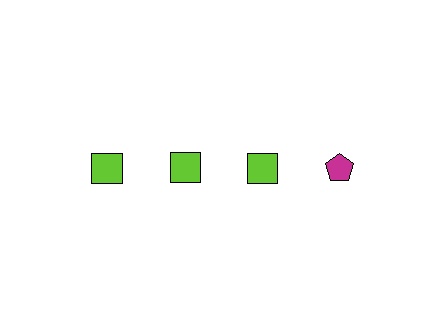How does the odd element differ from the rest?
It differs in both color (magenta instead of lime) and shape (pentagon instead of square).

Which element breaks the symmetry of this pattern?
The magenta pentagon in the top row, second from right column breaks the symmetry. All other shapes are lime squares.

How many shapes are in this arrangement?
There are 4 shapes arranged in a grid pattern.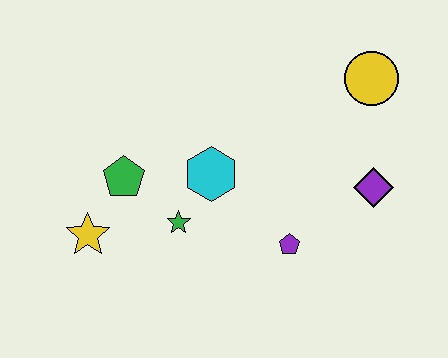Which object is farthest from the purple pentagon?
The yellow star is farthest from the purple pentagon.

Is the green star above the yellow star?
Yes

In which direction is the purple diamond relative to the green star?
The purple diamond is to the right of the green star.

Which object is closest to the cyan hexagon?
The green star is closest to the cyan hexagon.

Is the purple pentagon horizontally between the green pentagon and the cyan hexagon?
No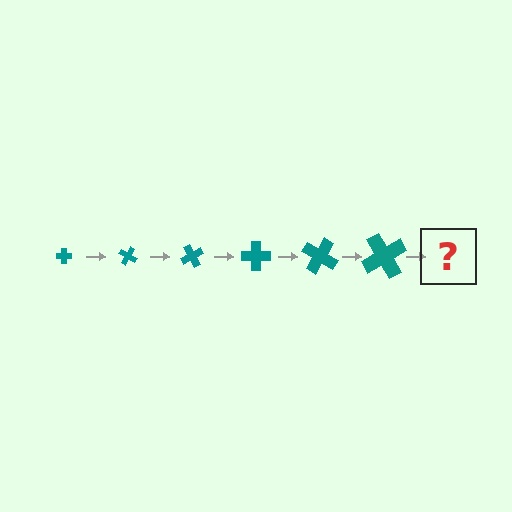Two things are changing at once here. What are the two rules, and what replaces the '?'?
The two rules are that the cross grows larger each step and it rotates 30 degrees each step. The '?' should be a cross, larger than the previous one and rotated 180 degrees from the start.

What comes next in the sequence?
The next element should be a cross, larger than the previous one and rotated 180 degrees from the start.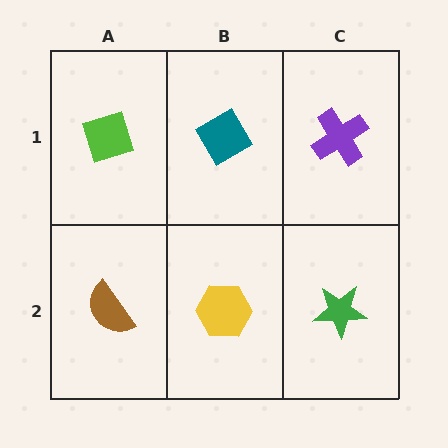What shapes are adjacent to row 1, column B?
A yellow hexagon (row 2, column B), a lime diamond (row 1, column A), a purple cross (row 1, column C).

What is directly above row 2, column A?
A lime diamond.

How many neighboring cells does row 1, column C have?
2.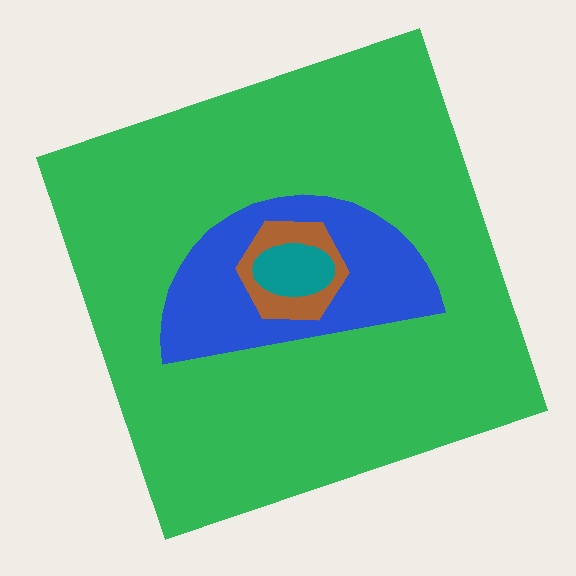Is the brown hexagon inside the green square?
Yes.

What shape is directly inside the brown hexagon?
The teal ellipse.